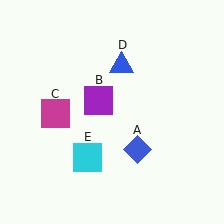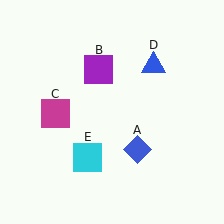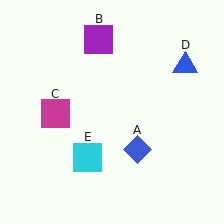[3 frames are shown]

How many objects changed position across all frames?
2 objects changed position: purple square (object B), blue triangle (object D).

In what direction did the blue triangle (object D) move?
The blue triangle (object D) moved right.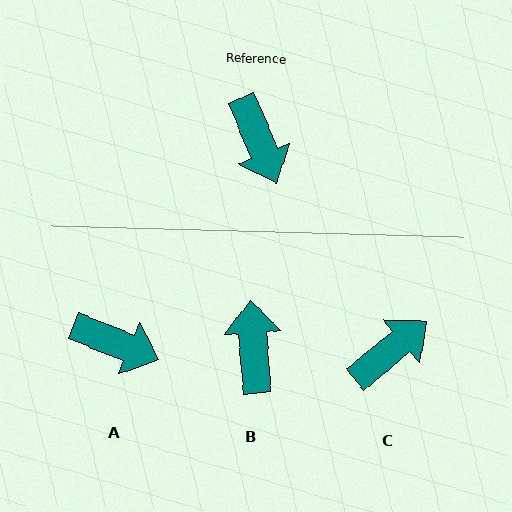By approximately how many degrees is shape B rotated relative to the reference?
Approximately 162 degrees counter-clockwise.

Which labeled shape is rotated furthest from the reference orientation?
B, about 162 degrees away.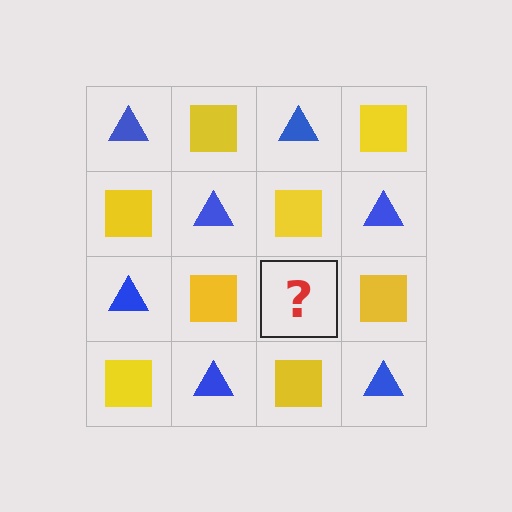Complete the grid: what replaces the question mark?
The question mark should be replaced with a blue triangle.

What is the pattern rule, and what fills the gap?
The rule is that it alternates blue triangle and yellow square in a checkerboard pattern. The gap should be filled with a blue triangle.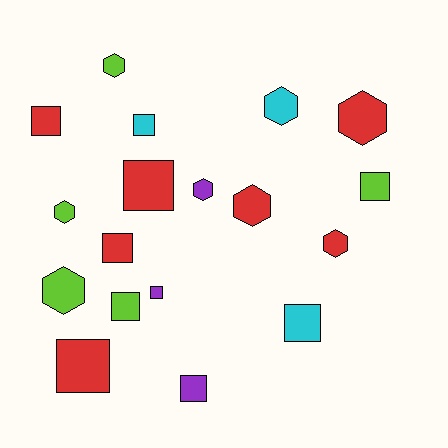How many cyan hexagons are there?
There is 1 cyan hexagon.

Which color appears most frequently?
Red, with 7 objects.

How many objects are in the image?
There are 18 objects.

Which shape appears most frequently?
Square, with 10 objects.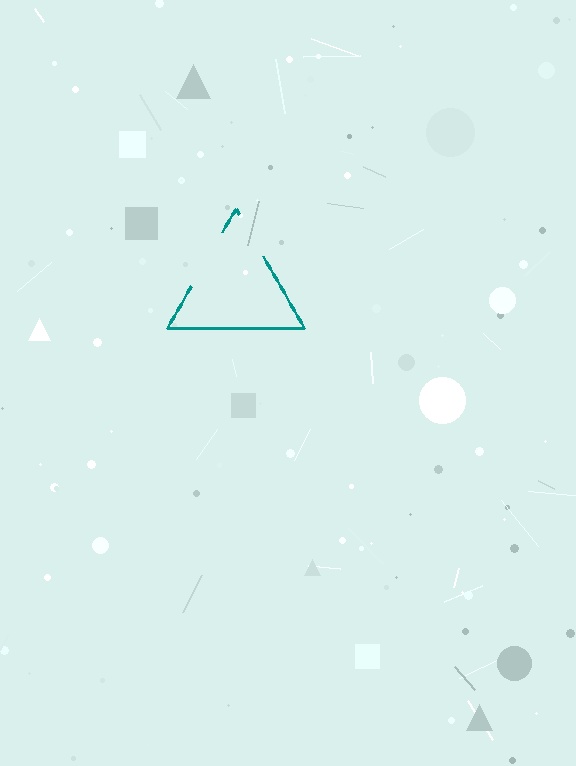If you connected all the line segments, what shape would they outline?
They would outline a triangle.